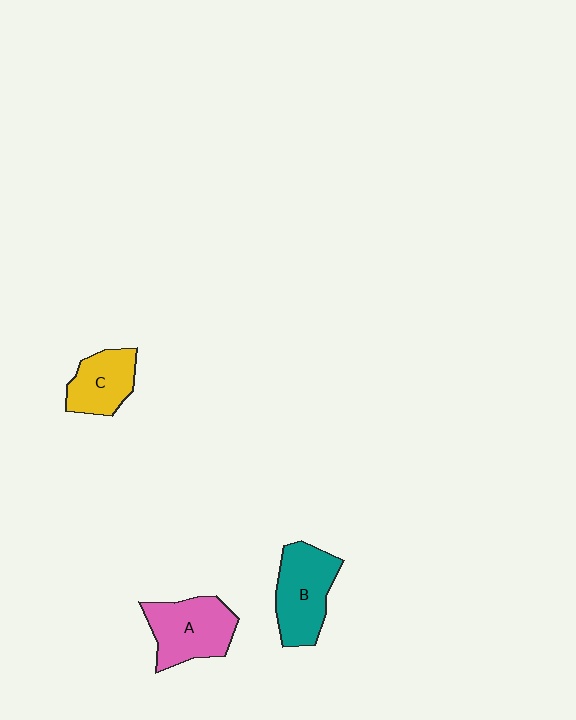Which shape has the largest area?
Shape A (pink).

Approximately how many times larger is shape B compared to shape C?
Approximately 1.4 times.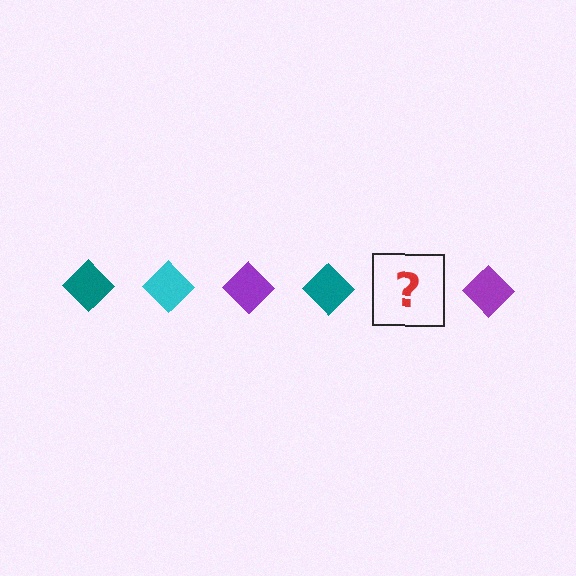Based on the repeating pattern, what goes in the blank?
The blank should be a cyan diamond.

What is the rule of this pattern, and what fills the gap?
The rule is that the pattern cycles through teal, cyan, purple diamonds. The gap should be filled with a cyan diamond.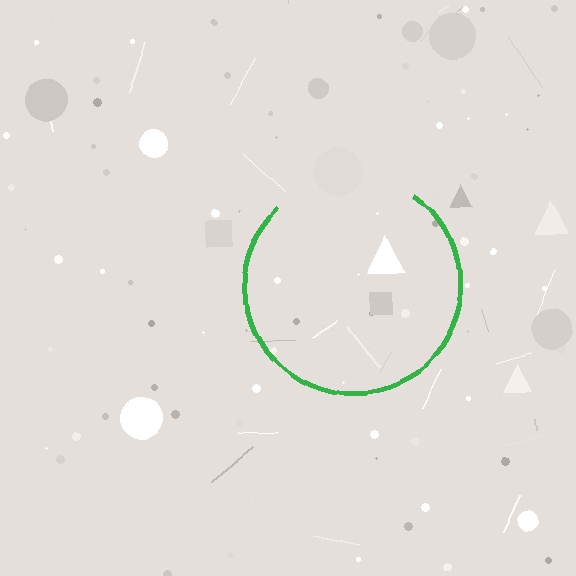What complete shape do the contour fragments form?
The contour fragments form a circle.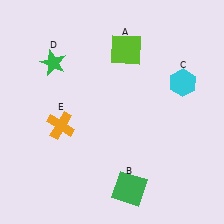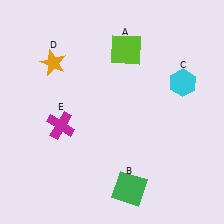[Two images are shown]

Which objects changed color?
D changed from green to orange. E changed from orange to magenta.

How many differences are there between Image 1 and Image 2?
There are 2 differences between the two images.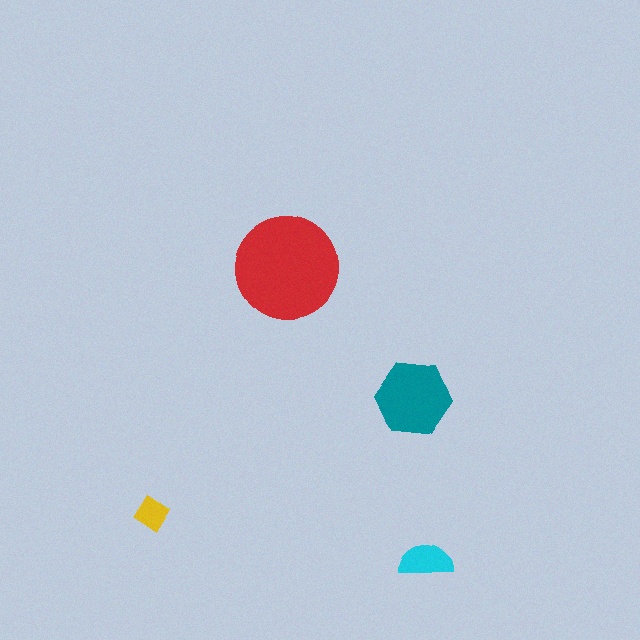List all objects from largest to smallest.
The red circle, the teal hexagon, the cyan semicircle, the yellow diamond.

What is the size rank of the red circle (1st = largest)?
1st.